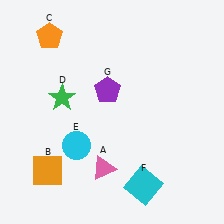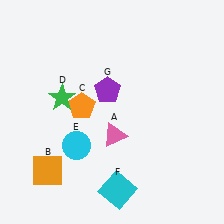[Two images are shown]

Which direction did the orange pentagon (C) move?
The orange pentagon (C) moved down.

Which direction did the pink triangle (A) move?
The pink triangle (A) moved up.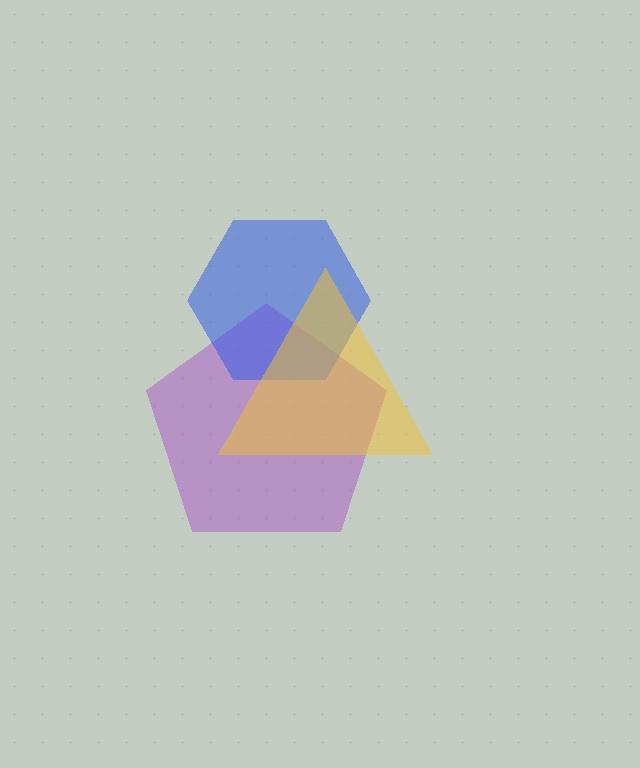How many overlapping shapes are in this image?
There are 3 overlapping shapes in the image.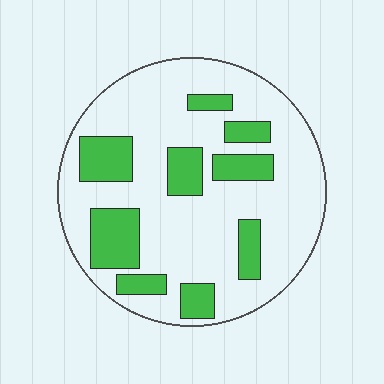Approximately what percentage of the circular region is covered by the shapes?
Approximately 25%.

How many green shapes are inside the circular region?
9.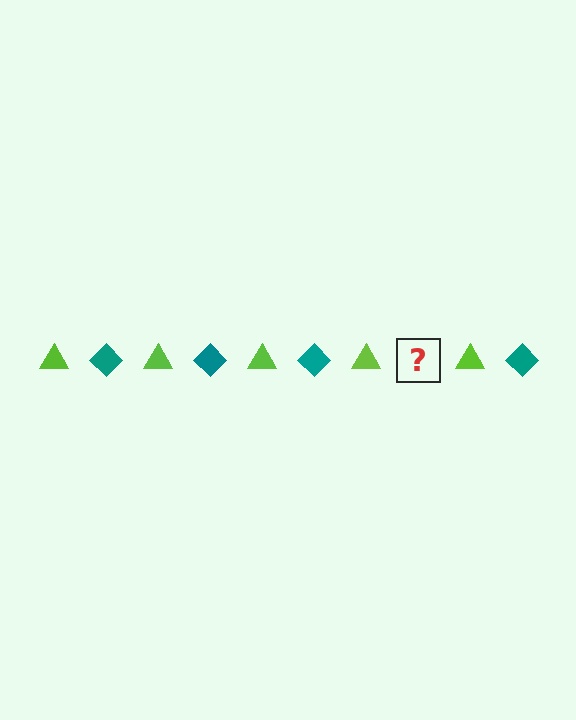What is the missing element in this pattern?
The missing element is a teal diamond.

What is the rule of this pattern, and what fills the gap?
The rule is that the pattern alternates between lime triangle and teal diamond. The gap should be filled with a teal diamond.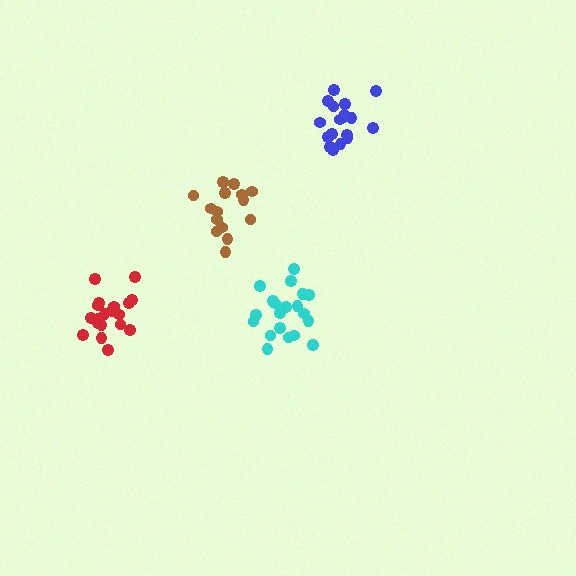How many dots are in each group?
Group 1: 15 dots, Group 2: 20 dots, Group 3: 20 dots, Group 4: 18 dots (73 total).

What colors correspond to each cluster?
The clusters are colored: brown, cyan, red, blue.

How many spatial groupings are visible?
There are 4 spatial groupings.